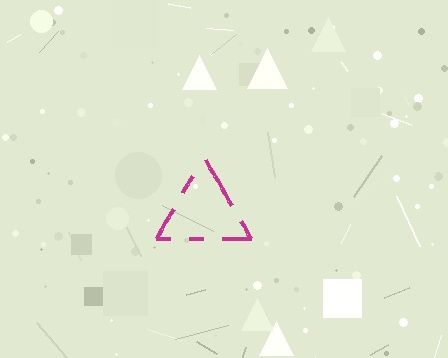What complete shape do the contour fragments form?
The contour fragments form a triangle.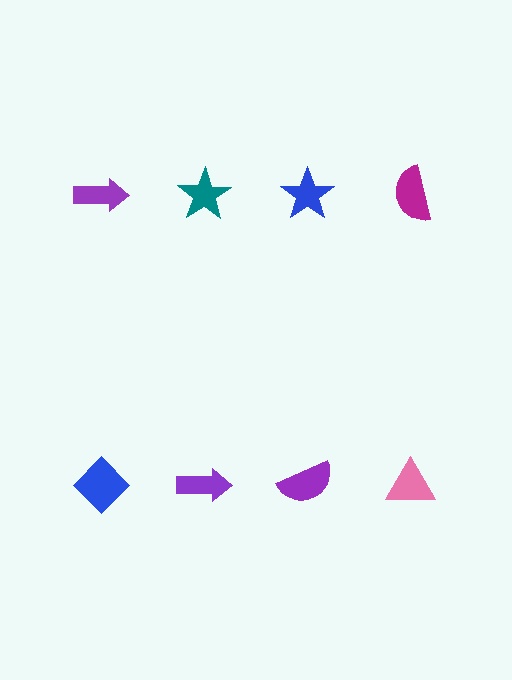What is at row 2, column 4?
A pink triangle.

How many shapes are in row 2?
4 shapes.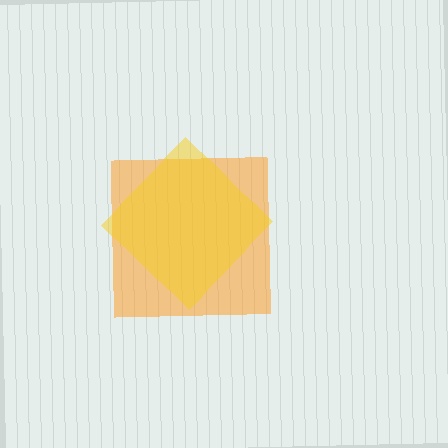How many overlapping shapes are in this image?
There are 2 overlapping shapes in the image.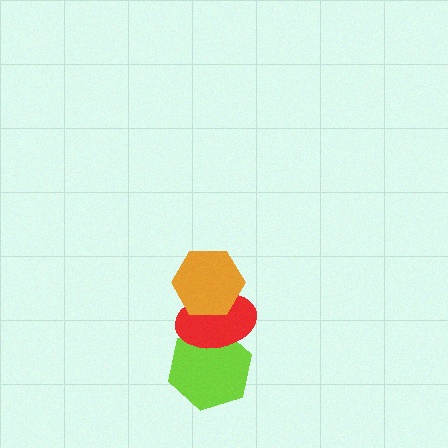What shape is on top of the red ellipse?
The orange hexagon is on top of the red ellipse.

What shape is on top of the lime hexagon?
The red ellipse is on top of the lime hexagon.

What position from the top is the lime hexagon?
The lime hexagon is 3rd from the top.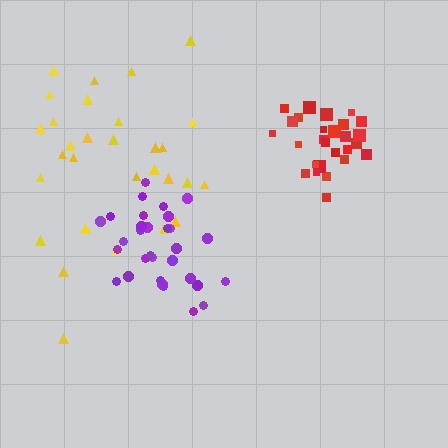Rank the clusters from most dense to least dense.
red, purple, yellow.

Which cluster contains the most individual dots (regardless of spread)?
Purple (31).